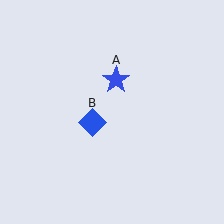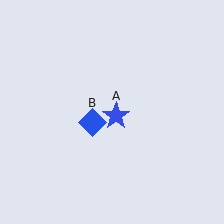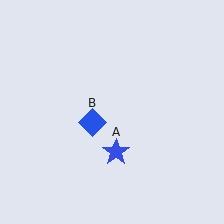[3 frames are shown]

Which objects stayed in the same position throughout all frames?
Blue diamond (object B) remained stationary.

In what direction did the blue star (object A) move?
The blue star (object A) moved down.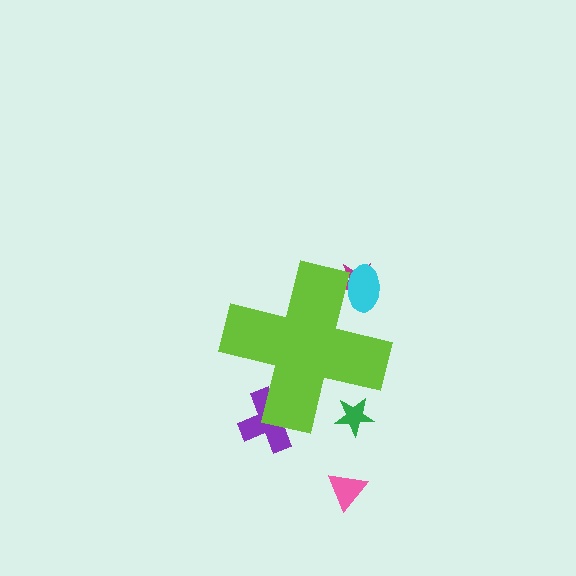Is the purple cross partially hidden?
Yes, the purple cross is partially hidden behind the lime cross.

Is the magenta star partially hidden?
Yes, the magenta star is partially hidden behind the lime cross.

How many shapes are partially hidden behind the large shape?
4 shapes are partially hidden.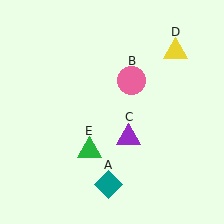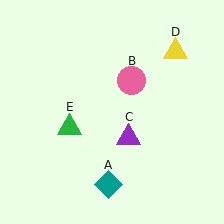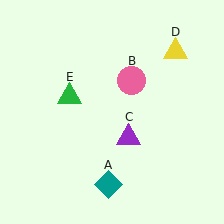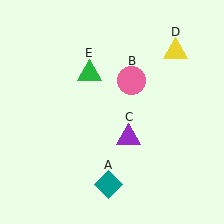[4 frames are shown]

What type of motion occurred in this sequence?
The green triangle (object E) rotated clockwise around the center of the scene.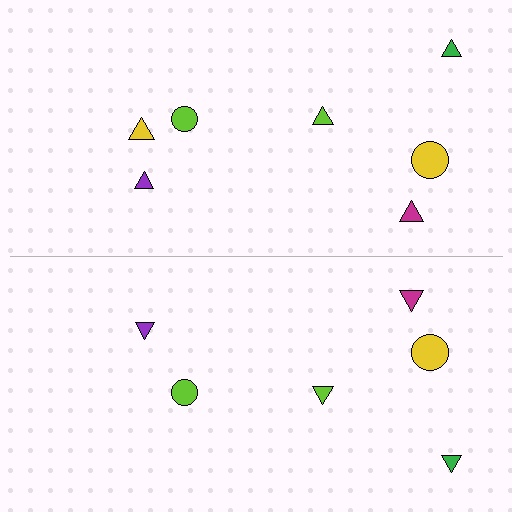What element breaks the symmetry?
A yellow triangle is missing from the bottom side.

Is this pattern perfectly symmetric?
No, the pattern is not perfectly symmetric. A yellow triangle is missing from the bottom side.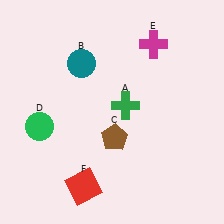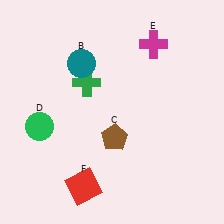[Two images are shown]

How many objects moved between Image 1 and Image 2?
1 object moved between the two images.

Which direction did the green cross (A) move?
The green cross (A) moved left.